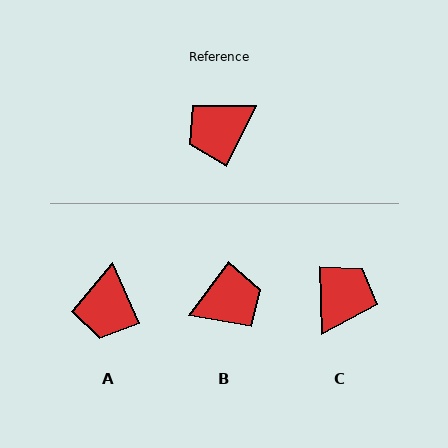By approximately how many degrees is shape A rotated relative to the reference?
Approximately 50 degrees counter-clockwise.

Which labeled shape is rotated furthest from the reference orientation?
B, about 170 degrees away.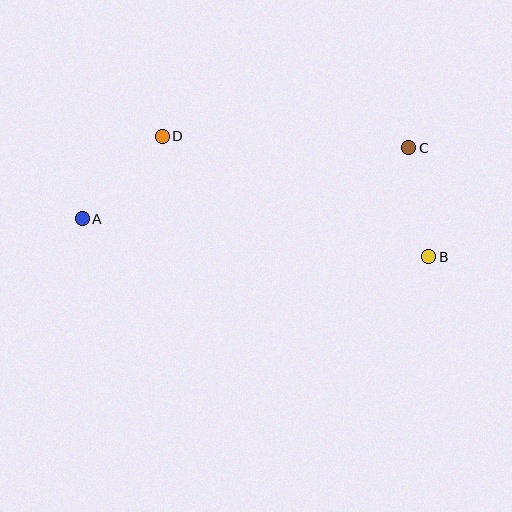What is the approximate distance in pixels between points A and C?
The distance between A and C is approximately 334 pixels.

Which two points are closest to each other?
Points B and C are closest to each other.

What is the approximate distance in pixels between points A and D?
The distance between A and D is approximately 115 pixels.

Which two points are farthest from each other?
Points A and B are farthest from each other.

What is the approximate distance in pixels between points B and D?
The distance between B and D is approximately 292 pixels.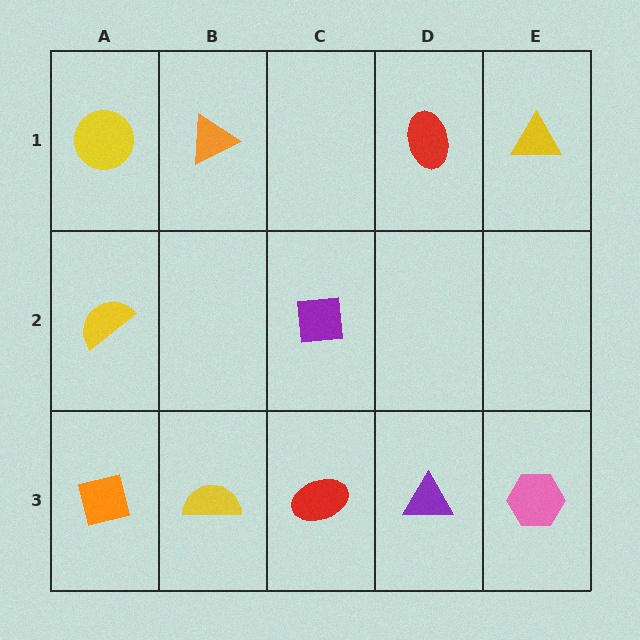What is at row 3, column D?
A purple triangle.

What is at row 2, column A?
A yellow semicircle.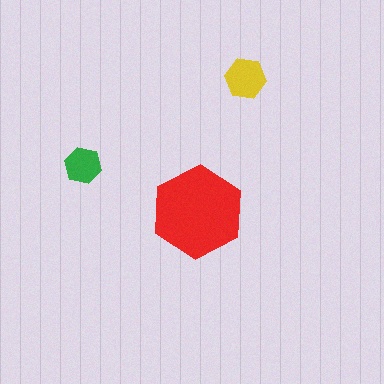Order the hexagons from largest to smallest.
the red one, the yellow one, the green one.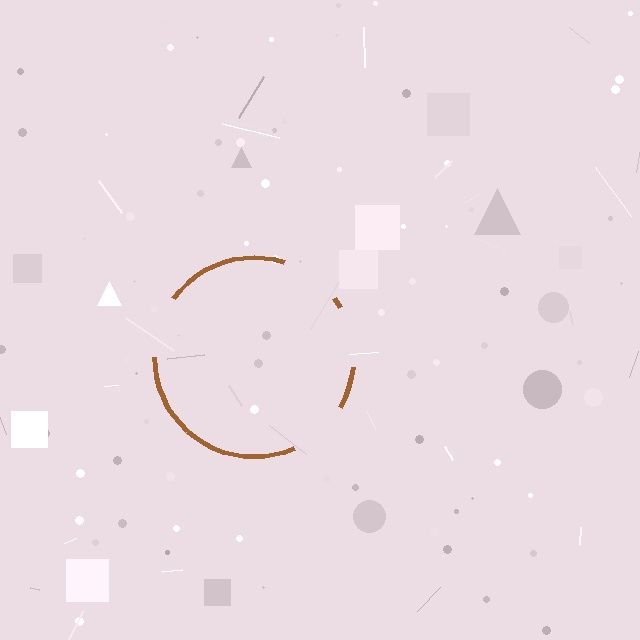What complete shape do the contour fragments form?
The contour fragments form a circle.